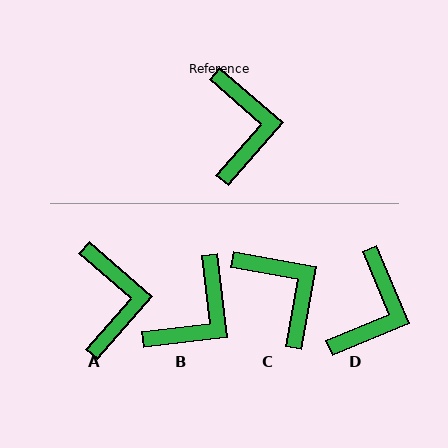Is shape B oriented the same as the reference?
No, it is off by about 42 degrees.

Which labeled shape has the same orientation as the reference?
A.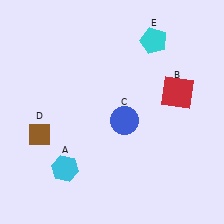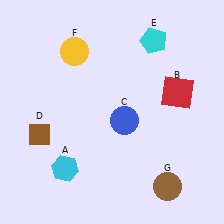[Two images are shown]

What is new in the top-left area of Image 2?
A yellow circle (F) was added in the top-left area of Image 2.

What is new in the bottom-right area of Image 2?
A brown circle (G) was added in the bottom-right area of Image 2.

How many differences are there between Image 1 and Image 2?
There are 2 differences between the two images.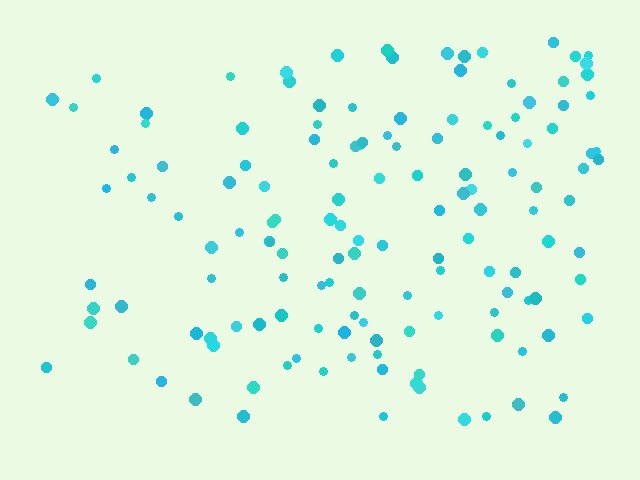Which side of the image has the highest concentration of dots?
The right.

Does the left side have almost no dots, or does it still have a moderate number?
Still a moderate number, just noticeably fewer than the right.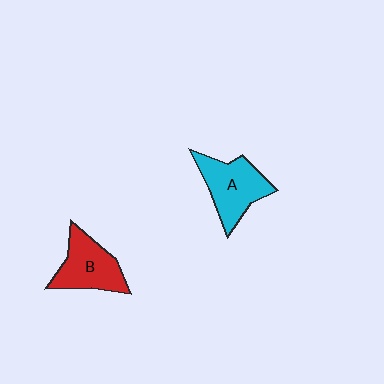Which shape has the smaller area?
Shape B (red).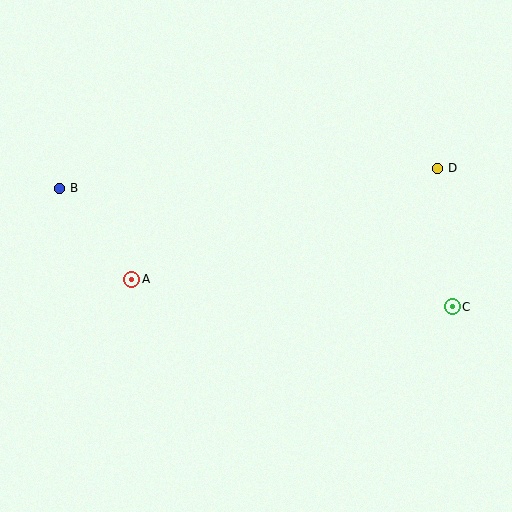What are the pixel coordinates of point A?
Point A is at (132, 279).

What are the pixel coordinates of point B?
Point B is at (60, 188).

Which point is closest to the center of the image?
Point A at (132, 279) is closest to the center.